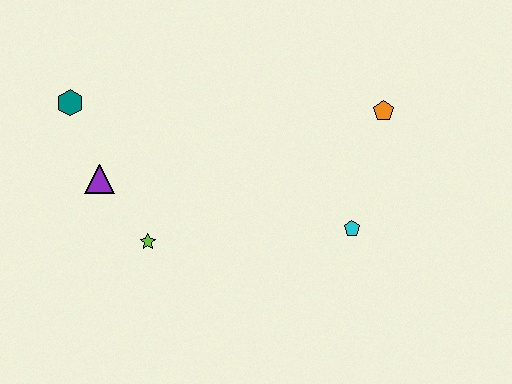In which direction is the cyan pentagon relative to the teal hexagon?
The cyan pentagon is to the right of the teal hexagon.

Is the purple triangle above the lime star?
Yes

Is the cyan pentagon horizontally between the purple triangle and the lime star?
No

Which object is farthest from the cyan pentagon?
The teal hexagon is farthest from the cyan pentagon.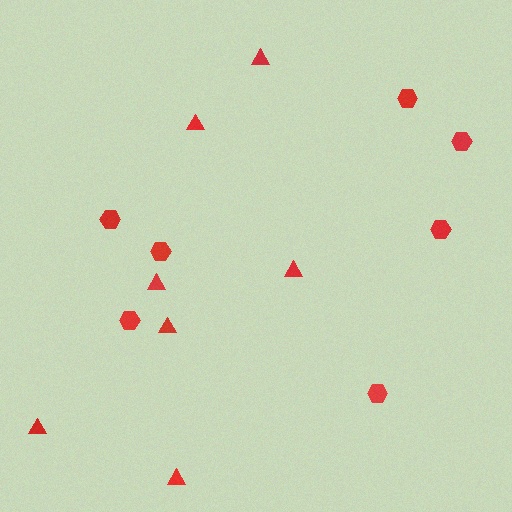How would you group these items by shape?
There are 2 groups: one group of triangles (7) and one group of hexagons (7).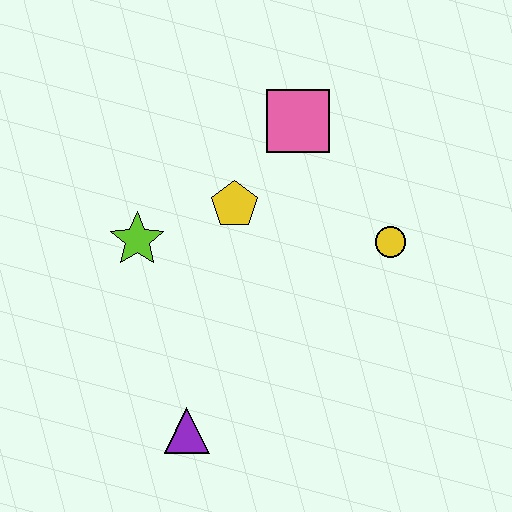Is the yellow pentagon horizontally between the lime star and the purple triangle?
No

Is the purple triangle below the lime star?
Yes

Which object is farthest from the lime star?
The yellow circle is farthest from the lime star.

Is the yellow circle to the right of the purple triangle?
Yes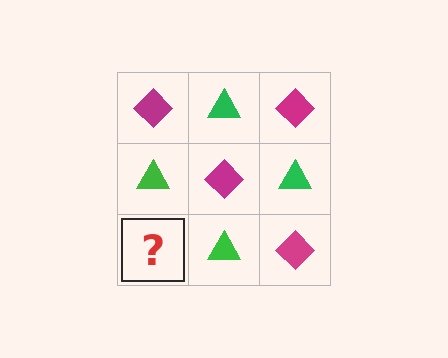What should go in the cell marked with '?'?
The missing cell should contain a magenta diamond.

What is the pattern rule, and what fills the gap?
The rule is that it alternates magenta diamond and green triangle in a checkerboard pattern. The gap should be filled with a magenta diamond.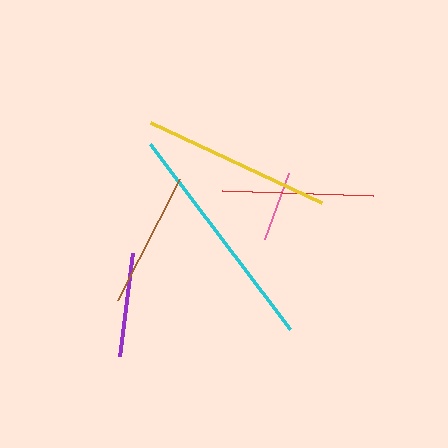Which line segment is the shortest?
The pink line is the shortest at approximately 70 pixels.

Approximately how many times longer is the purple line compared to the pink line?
The purple line is approximately 1.5 times the length of the pink line.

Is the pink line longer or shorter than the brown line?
The brown line is longer than the pink line.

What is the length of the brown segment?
The brown segment is approximately 136 pixels long.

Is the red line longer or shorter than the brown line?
The red line is longer than the brown line.